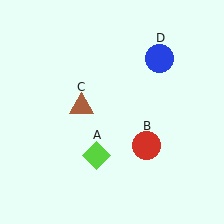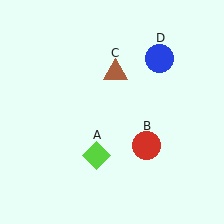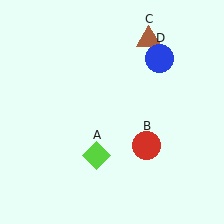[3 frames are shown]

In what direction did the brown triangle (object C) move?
The brown triangle (object C) moved up and to the right.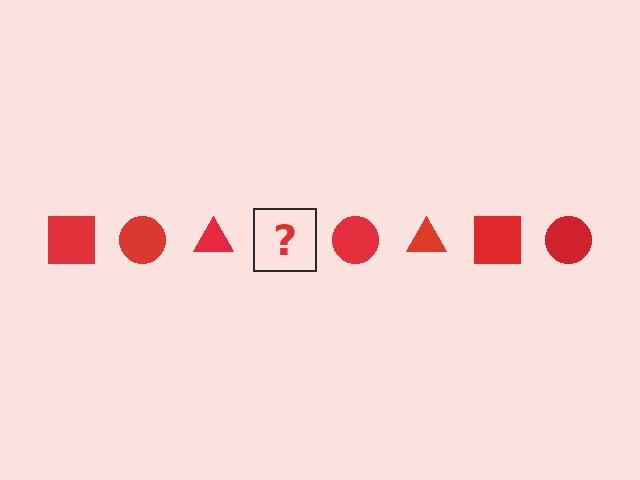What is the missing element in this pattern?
The missing element is a red square.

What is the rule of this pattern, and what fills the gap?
The rule is that the pattern cycles through square, circle, triangle shapes in red. The gap should be filled with a red square.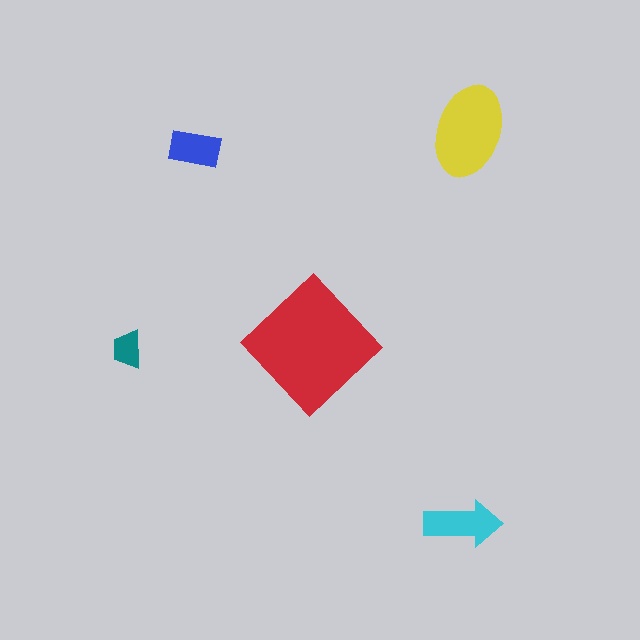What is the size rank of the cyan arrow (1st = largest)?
3rd.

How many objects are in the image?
There are 5 objects in the image.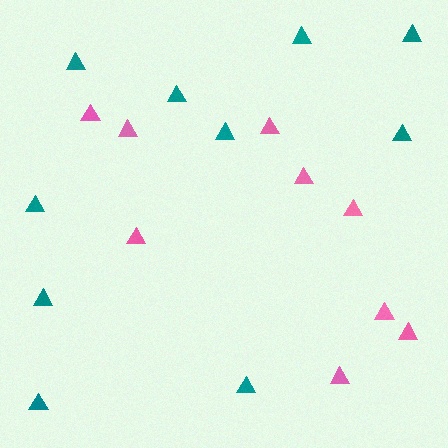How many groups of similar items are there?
There are 2 groups: one group of teal triangles (10) and one group of pink triangles (9).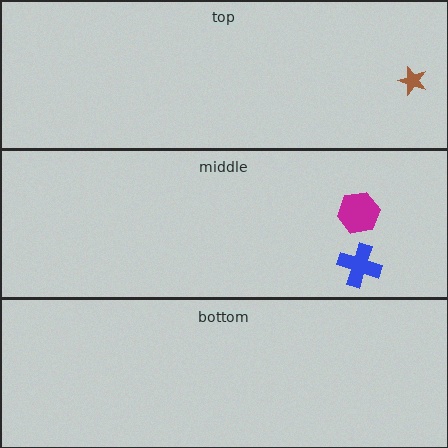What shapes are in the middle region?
The blue cross, the magenta hexagon.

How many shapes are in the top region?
1.